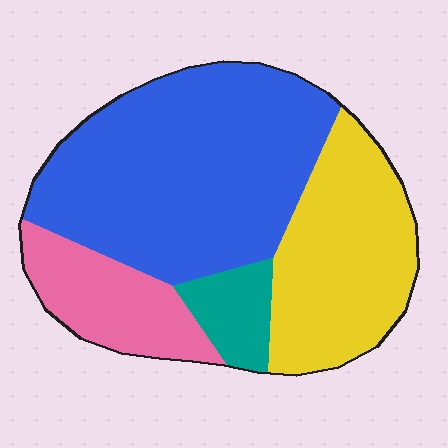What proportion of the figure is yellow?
Yellow takes up about one quarter (1/4) of the figure.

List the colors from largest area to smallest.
From largest to smallest: blue, yellow, pink, teal.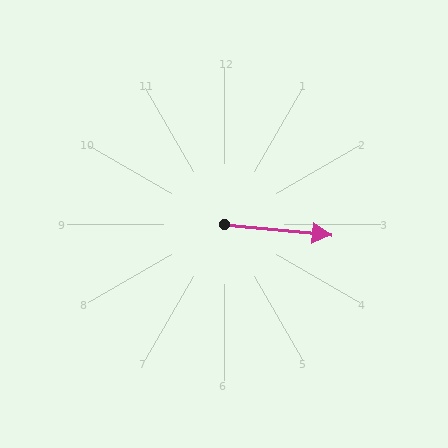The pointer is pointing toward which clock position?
Roughly 3 o'clock.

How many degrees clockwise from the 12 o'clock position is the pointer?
Approximately 96 degrees.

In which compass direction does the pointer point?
East.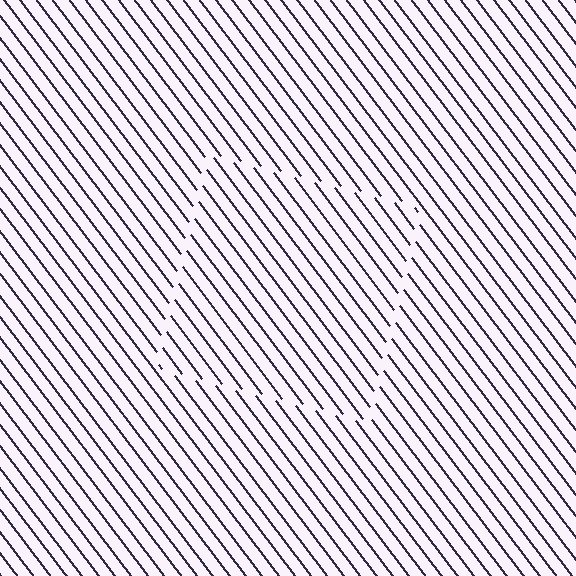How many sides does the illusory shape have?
4 sides — the line-ends trace a square.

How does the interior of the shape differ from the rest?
The interior of the shape contains the same grating, shifted by half a period — the contour is defined by the phase discontinuity where line-ends from the inner and outer gratings abut.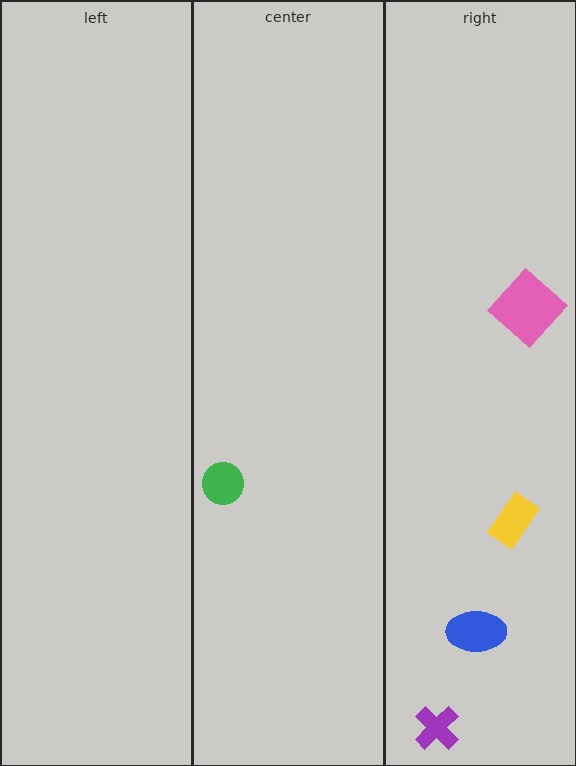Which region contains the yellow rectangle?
The right region.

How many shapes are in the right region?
4.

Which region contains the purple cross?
The right region.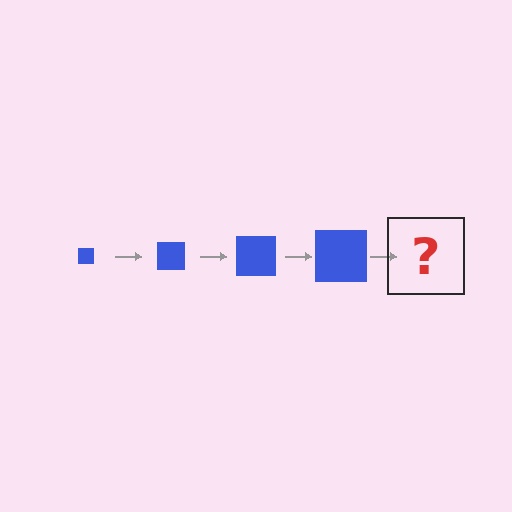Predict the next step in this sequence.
The next step is a blue square, larger than the previous one.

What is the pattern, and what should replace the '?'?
The pattern is that the square gets progressively larger each step. The '?' should be a blue square, larger than the previous one.